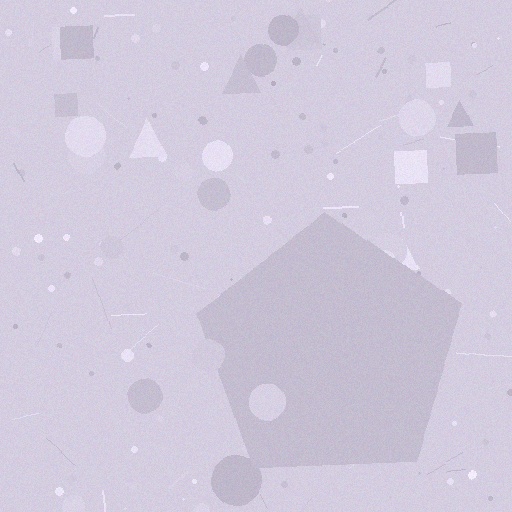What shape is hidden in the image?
A pentagon is hidden in the image.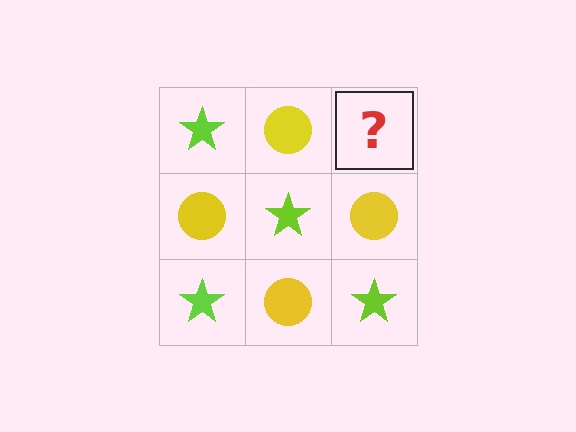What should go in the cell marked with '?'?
The missing cell should contain a lime star.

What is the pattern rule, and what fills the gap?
The rule is that it alternates lime star and yellow circle in a checkerboard pattern. The gap should be filled with a lime star.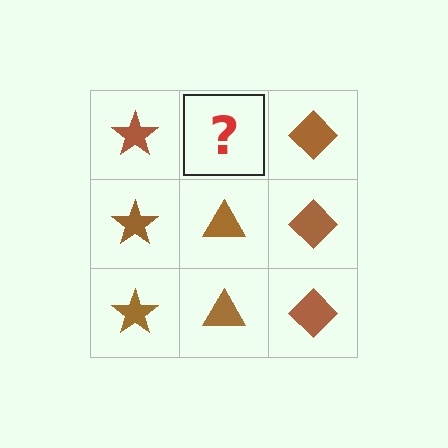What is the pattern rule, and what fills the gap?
The rule is that each column has a consistent shape. The gap should be filled with a brown triangle.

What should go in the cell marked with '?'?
The missing cell should contain a brown triangle.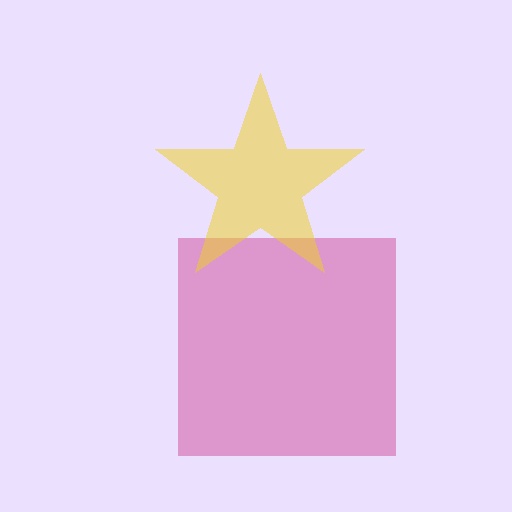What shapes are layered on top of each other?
The layered shapes are: a magenta square, a yellow star.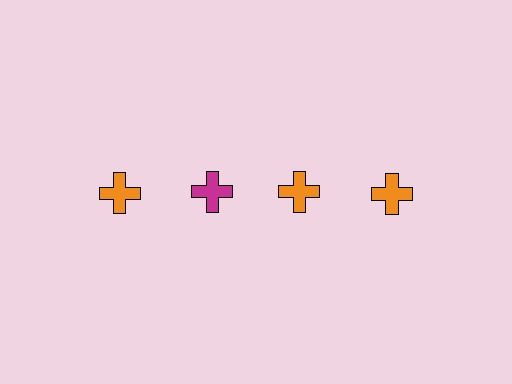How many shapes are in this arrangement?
There are 4 shapes arranged in a grid pattern.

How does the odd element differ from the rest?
It has a different color: magenta instead of orange.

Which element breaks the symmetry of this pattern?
The magenta cross in the top row, second from left column breaks the symmetry. All other shapes are orange crosses.